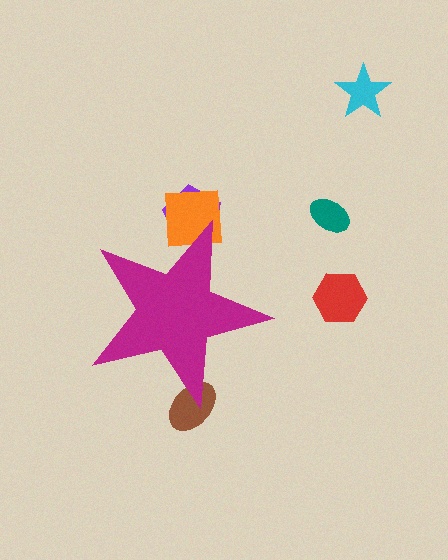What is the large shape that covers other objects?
A magenta star.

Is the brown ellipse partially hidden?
Yes, the brown ellipse is partially hidden behind the magenta star.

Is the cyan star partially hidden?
No, the cyan star is fully visible.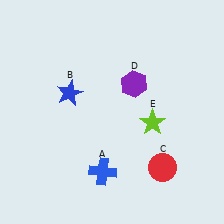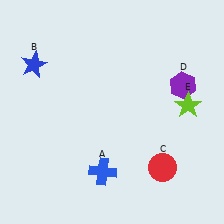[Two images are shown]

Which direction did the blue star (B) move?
The blue star (B) moved left.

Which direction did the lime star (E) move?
The lime star (E) moved right.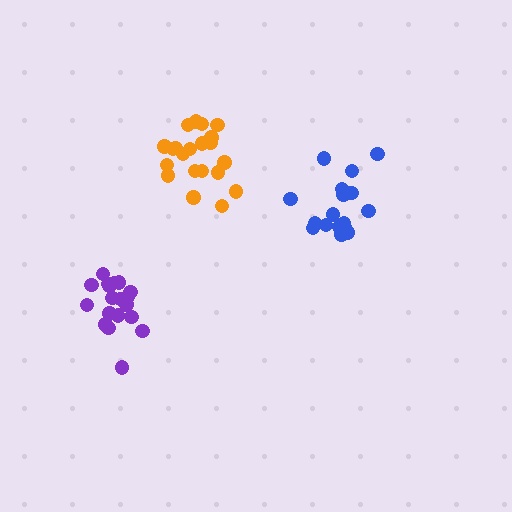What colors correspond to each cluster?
The clusters are colored: blue, purple, orange.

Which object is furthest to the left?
The purple cluster is leftmost.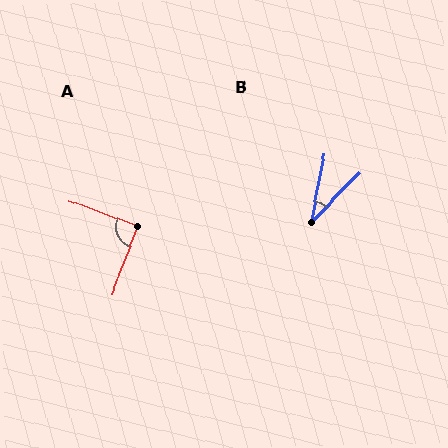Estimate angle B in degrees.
Approximately 33 degrees.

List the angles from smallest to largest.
B (33°), A (89°).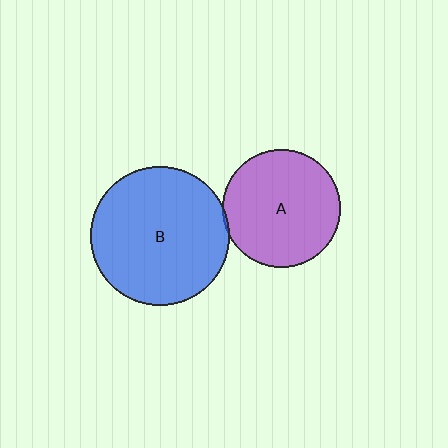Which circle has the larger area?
Circle B (blue).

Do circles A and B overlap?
Yes.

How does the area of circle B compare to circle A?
Approximately 1.4 times.